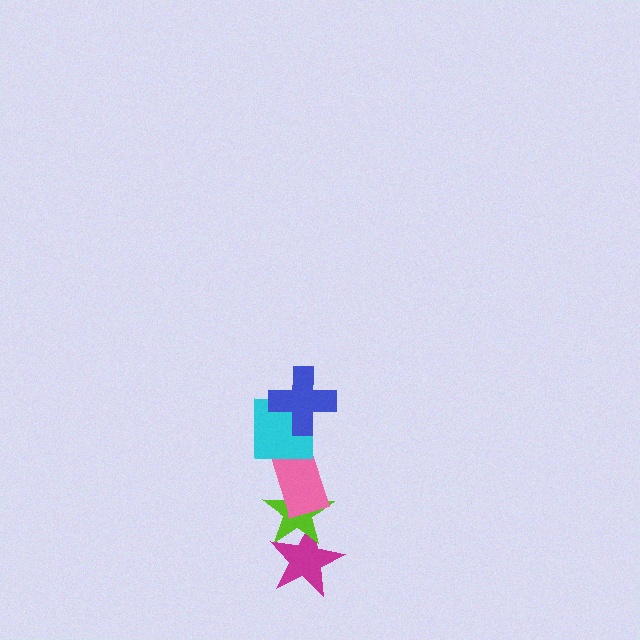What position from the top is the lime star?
The lime star is 4th from the top.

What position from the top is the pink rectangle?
The pink rectangle is 3rd from the top.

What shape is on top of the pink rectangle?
The cyan square is on top of the pink rectangle.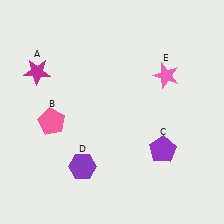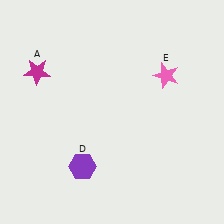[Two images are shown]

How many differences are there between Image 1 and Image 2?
There are 2 differences between the two images.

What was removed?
The pink pentagon (B), the purple pentagon (C) were removed in Image 2.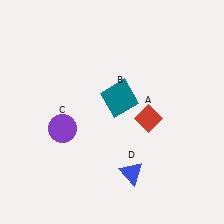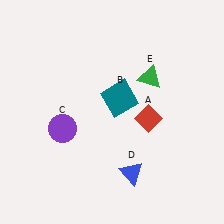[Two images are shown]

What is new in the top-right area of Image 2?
A green triangle (E) was added in the top-right area of Image 2.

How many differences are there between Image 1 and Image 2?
There is 1 difference between the two images.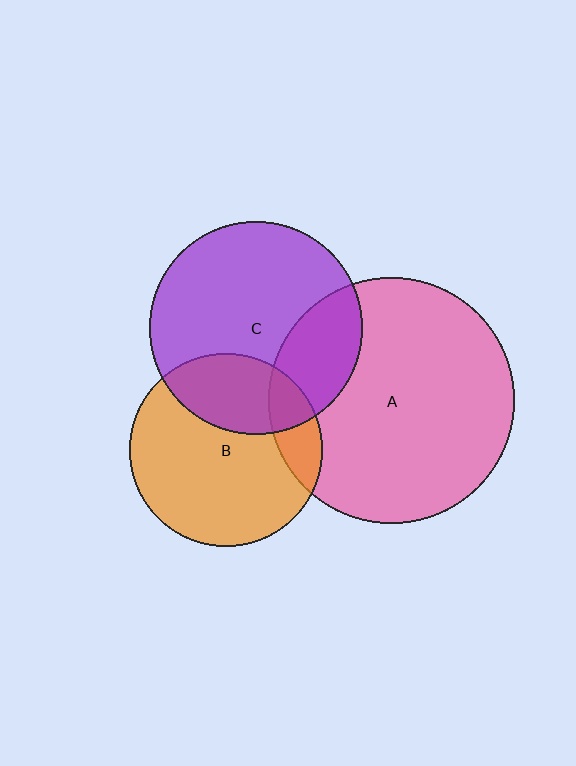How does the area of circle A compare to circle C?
Approximately 1.3 times.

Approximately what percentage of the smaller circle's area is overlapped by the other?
Approximately 30%.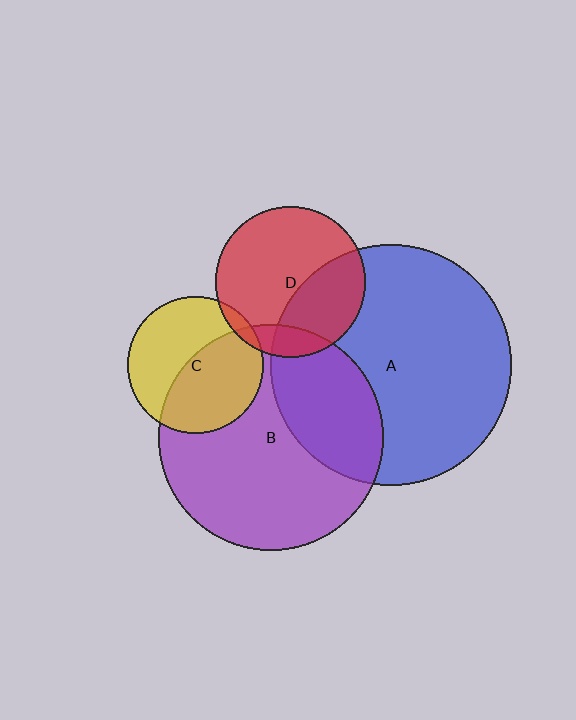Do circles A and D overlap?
Yes.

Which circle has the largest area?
Circle A (blue).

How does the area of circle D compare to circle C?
Approximately 1.2 times.